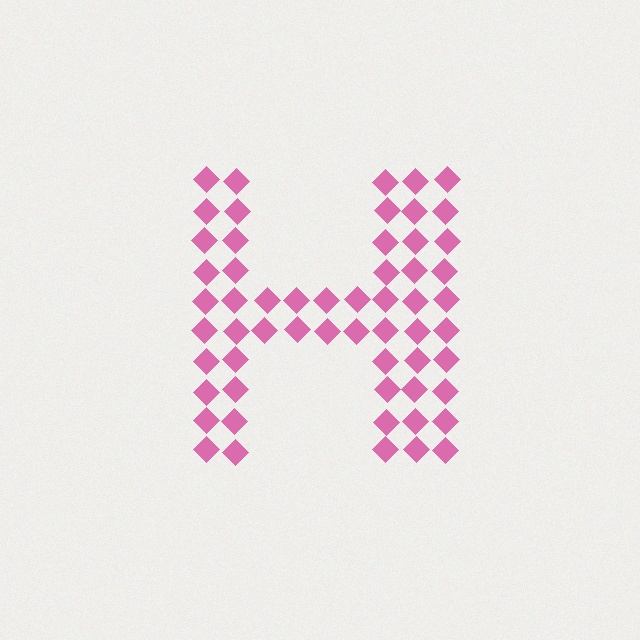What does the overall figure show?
The overall figure shows the letter H.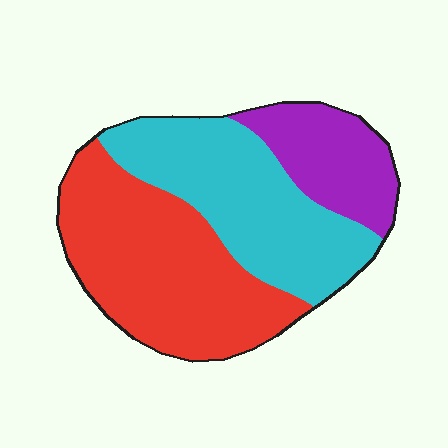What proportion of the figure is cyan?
Cyan takes up between a third and a half of the figure.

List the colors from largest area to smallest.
From largest to smallest: red, cyan, purple.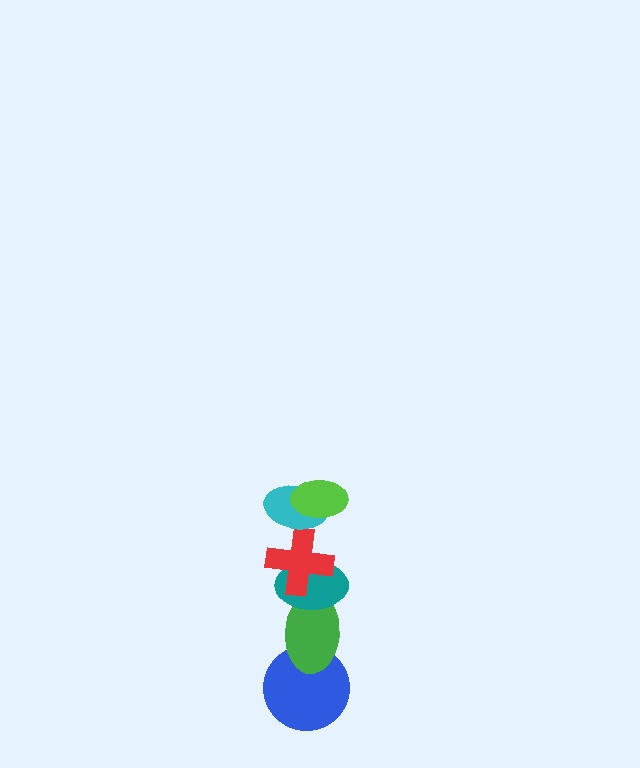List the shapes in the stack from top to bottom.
From top to bottom: the lime ellipse, the cyan ellipse, the red cross, the teal ellipse, the green ellipse, the blue circle.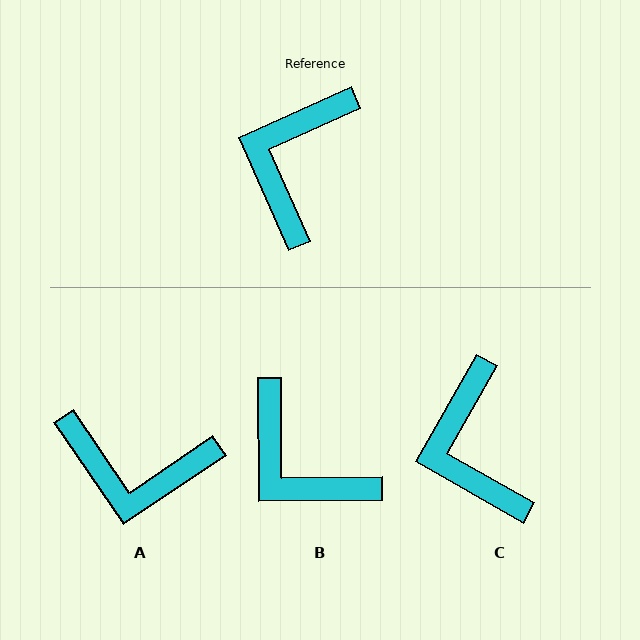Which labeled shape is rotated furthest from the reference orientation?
A, about 100 degrees away.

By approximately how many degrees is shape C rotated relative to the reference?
Approximately 36 degrees counter-clockwise.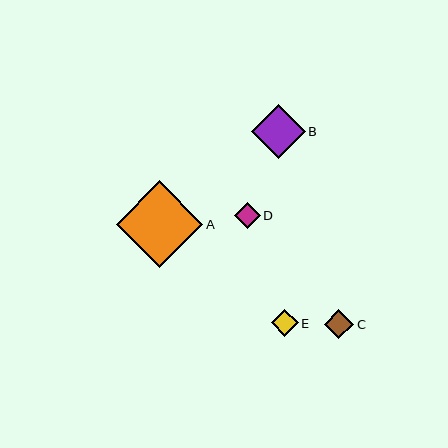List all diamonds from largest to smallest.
From largest to smallest: A, B, C, E, D.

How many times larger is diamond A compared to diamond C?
Diamond A is approximately 3.0 times the size of diamond C.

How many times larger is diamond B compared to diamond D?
Diamond B is approximately 2.1 times the size of diamond D.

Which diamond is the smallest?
Diamond D is the smallest with a size of approximately 25 pixels.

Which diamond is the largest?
Diamond A is the largest with a size of approximately 87 pixels.